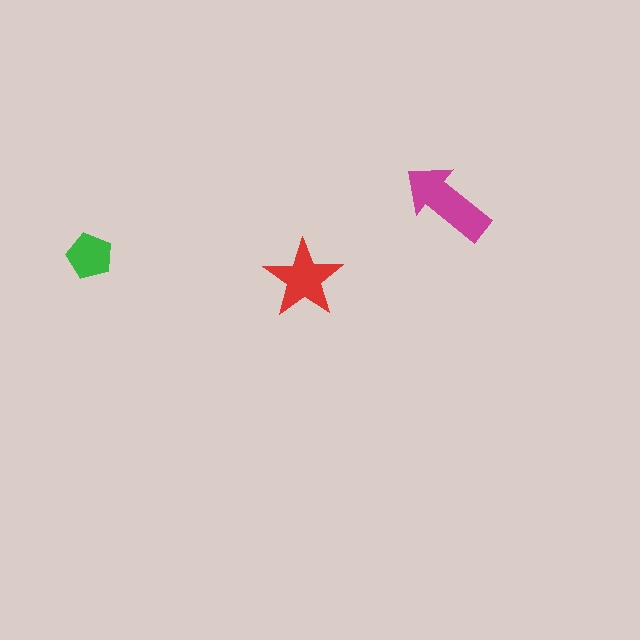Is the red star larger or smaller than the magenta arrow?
Smaller.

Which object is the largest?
The magenta arrow.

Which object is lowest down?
The red star is bottommost.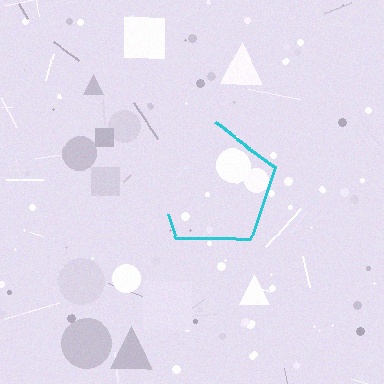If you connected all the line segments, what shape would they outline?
They would outline a pentagon.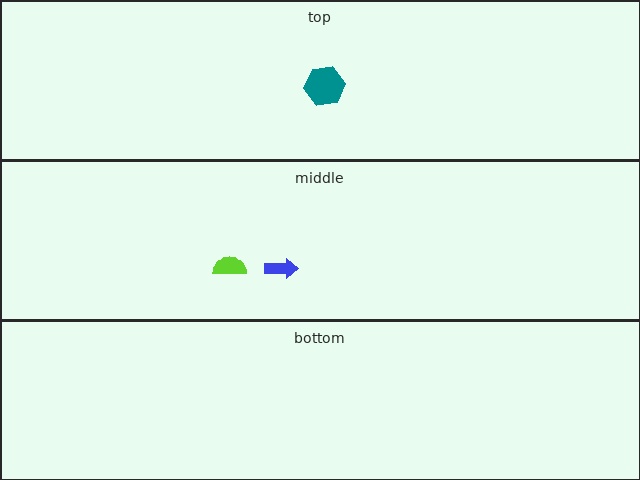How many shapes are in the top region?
1.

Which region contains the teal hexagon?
The top region.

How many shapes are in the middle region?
2.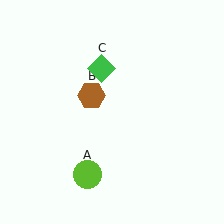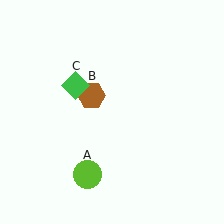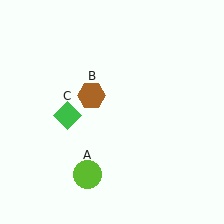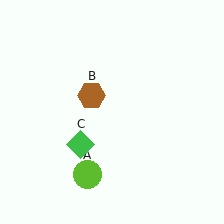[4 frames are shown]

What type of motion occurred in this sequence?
The green diamond (object C) rotated counterclockwise around the center of the scene.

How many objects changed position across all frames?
1 object changed position: green diamond (object C).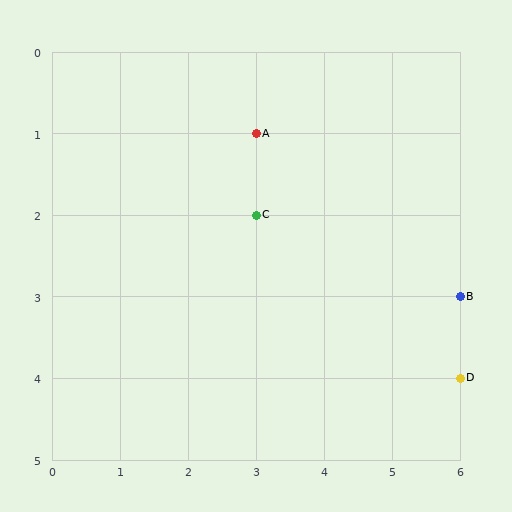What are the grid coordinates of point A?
Point A is at grid coordinates (3, 1).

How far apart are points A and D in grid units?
Points A and D are 3 columns and 3 rows apart (about 4.2 grid units diagonally).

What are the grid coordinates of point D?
Point D is at grid coordinates (6, 4).